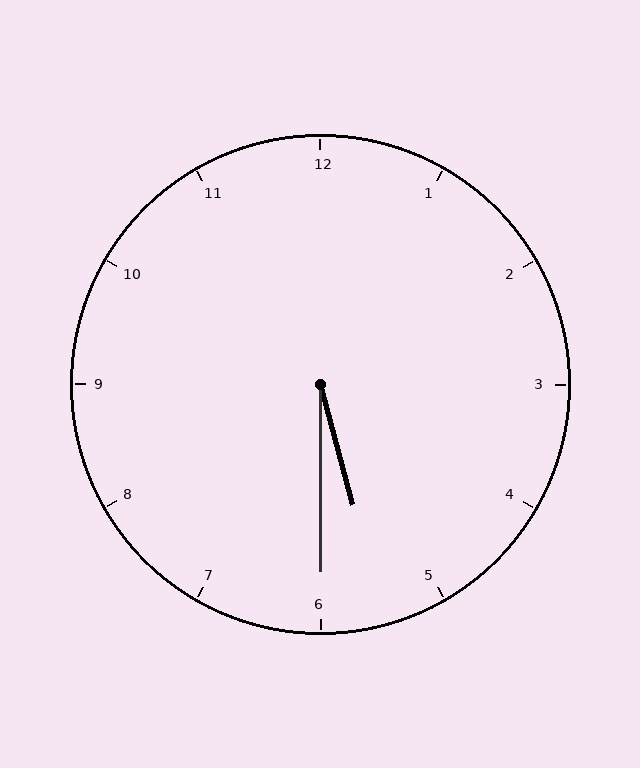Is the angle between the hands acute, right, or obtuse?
It is acute.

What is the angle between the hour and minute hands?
Approximately 15 degrees.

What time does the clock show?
5:30.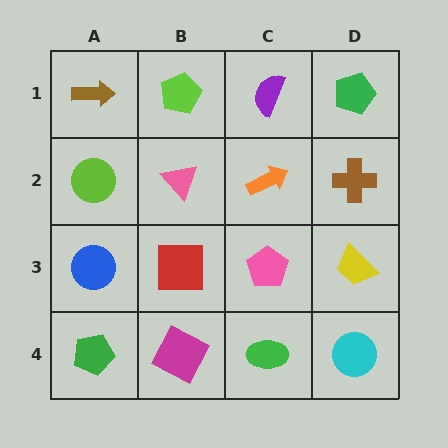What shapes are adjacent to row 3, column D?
A brown cross (row 2, column D), a cyan circle (row 4, column D), a pink pentagon (row 3, column C).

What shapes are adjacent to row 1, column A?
A lime circle (row 2, column A), a lime pentagon (row 1, column B).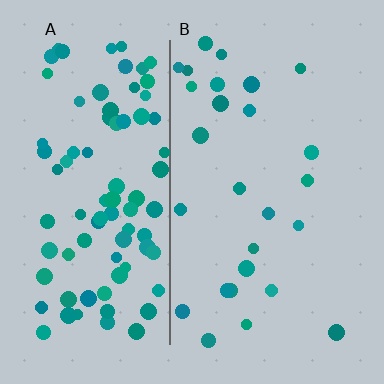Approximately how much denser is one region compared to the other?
Approximately 3.3× — region A over region B.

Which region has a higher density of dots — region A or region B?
A (the left).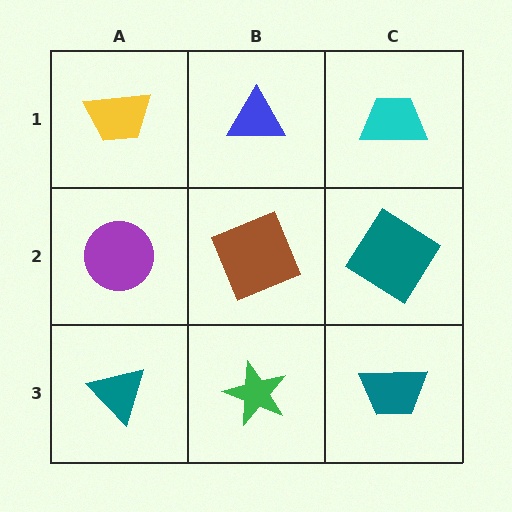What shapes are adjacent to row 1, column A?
A purple circle (row 2, column A), a blue triangle (row 1, column B).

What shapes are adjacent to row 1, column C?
A teal diamond (row 2, column C), a blue triangle (row 1, column B).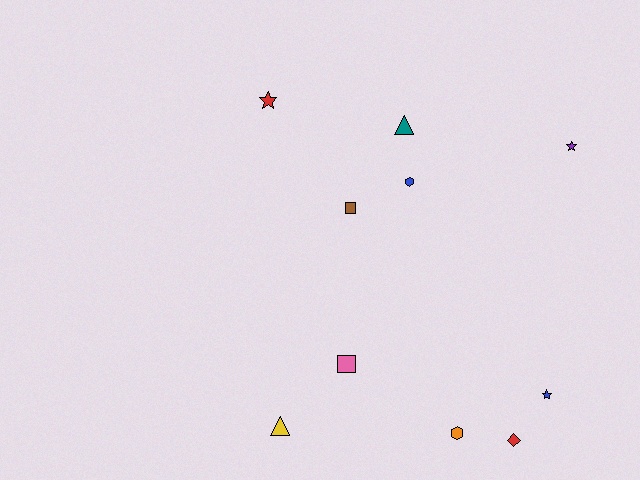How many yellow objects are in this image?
There is 1 yellow object.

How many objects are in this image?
There are 10 objects.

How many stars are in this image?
There are 3 stars.